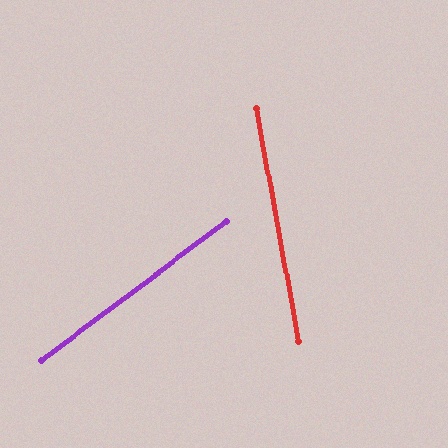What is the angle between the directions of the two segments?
Approximately 64 degrees.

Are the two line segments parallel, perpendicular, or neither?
Neither parallel nor perpendicular — they differ by about 64°.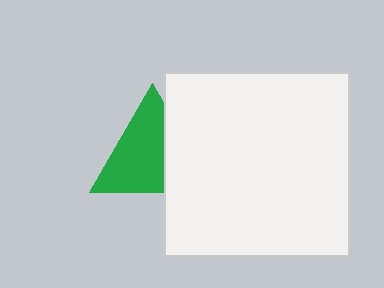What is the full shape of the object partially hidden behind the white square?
The partially hidden object is a green triangle.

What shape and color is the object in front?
The object in front is a white square.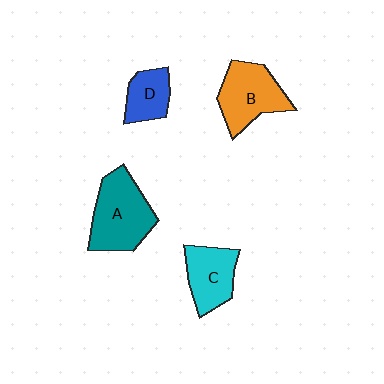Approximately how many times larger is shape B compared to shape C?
Approximately 1.2 times.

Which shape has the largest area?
Shape A (teal).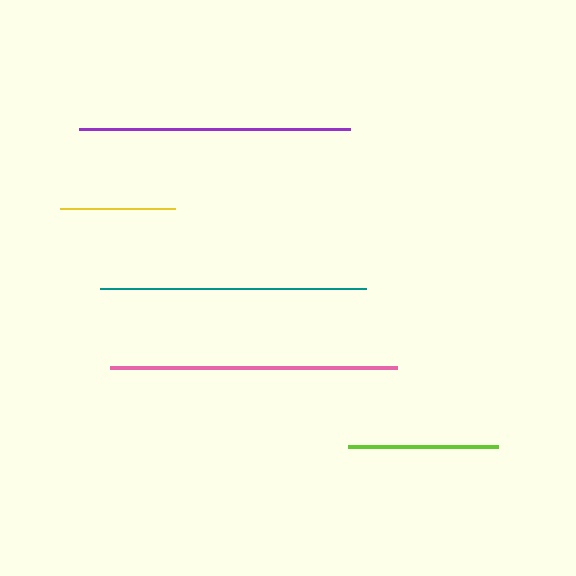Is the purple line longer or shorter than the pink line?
The pink line is longer than the purple line.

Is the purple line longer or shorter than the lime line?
The purple line is longer than the lime line.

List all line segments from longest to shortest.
From longest to shortest: pink, purple, teal, lime, yellow.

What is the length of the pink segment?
The pink segment is approximately 287 pixels long.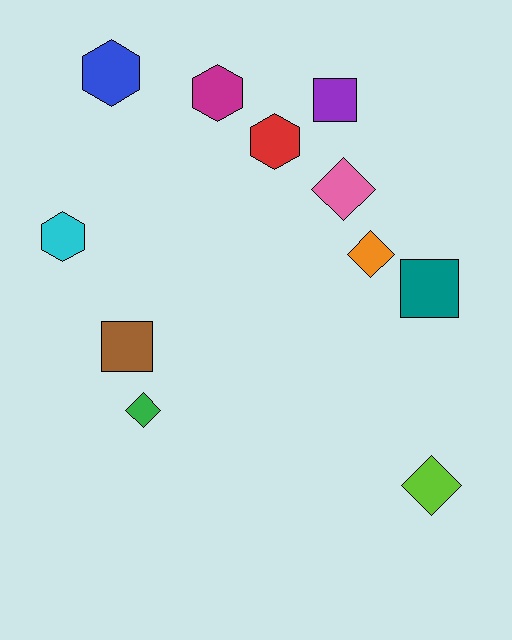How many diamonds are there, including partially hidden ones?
There are 4 diamonds.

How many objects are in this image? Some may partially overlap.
There are 11 objects.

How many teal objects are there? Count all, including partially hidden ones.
There is 1 teal object.